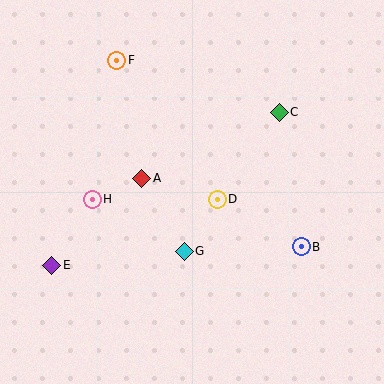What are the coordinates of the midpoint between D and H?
The midpoint between D and H is at (155, 199).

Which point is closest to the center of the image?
Point D at (217, 199) is closest to the center.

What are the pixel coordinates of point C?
Point C is at (279, 112).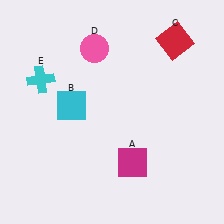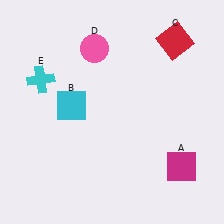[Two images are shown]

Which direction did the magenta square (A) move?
The magenta square (A) moved right.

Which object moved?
The magenta square (A) moved right.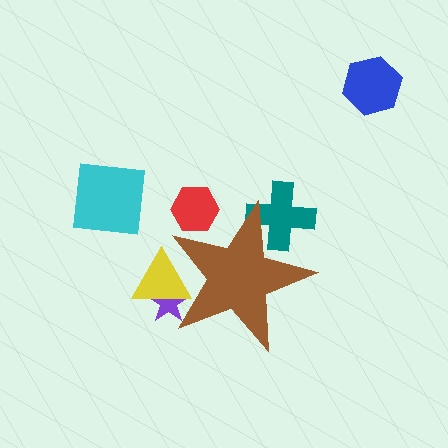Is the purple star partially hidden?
Yes, the purple star is partially hidden behind the brown star.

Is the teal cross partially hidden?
Yes, the teal cross is partially hidden behind the brown star.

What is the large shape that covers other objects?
A brown star.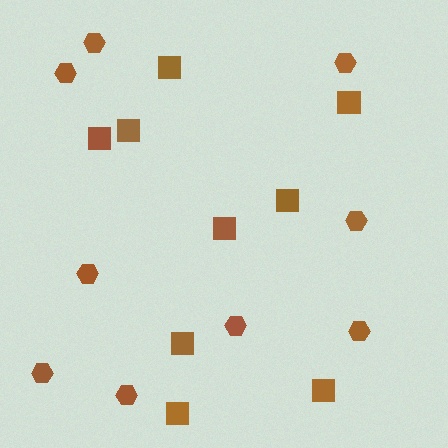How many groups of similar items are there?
There are 2 groups: one group of hexagons (9) and one group of squares (9).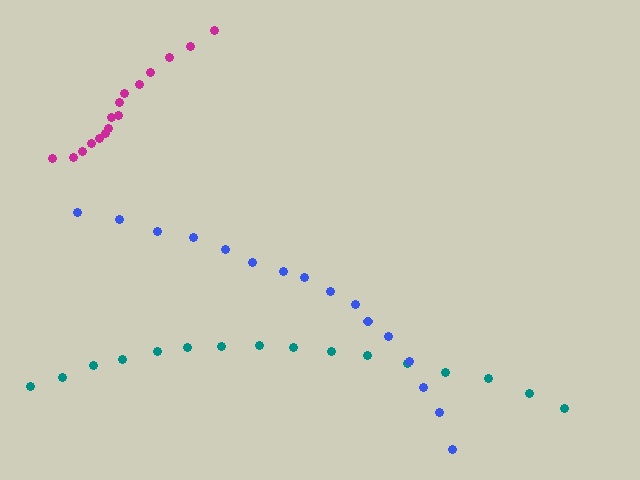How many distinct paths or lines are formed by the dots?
There are 3 distinct paths.